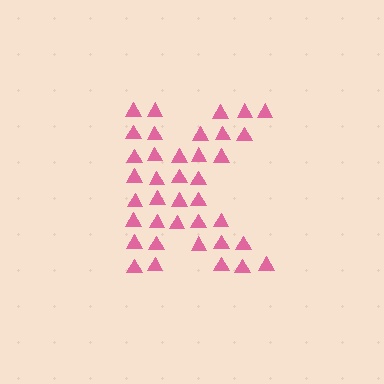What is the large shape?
The large shape is the letter K.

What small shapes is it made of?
It is made of small triangles.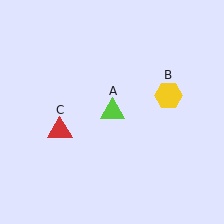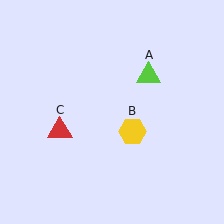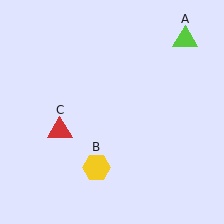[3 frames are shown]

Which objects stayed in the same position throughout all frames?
Red triangle (object C) remained stationary.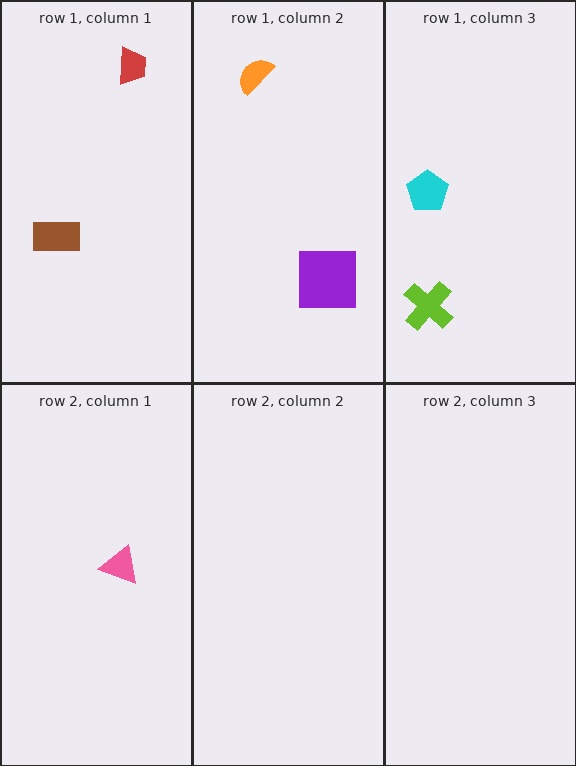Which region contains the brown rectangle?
The row 1, column 1 region.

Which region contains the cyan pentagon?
The row 1, column 3 region.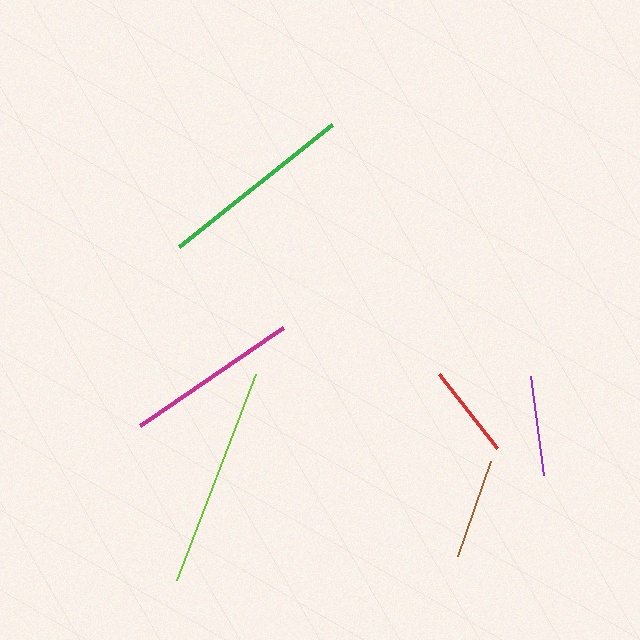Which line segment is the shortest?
The red line is the shortest at approximately 94 pixels.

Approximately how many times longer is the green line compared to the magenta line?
The green line is approximately 1.1 times the length of the magenta line.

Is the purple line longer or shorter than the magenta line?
The magenta line is longer than the purple line.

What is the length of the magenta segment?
The magenta segment is approximately 174 pixels long.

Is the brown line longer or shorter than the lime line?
The lime line is longer than the brown line.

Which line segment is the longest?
The lime line is the longest at approximately 222 pixels.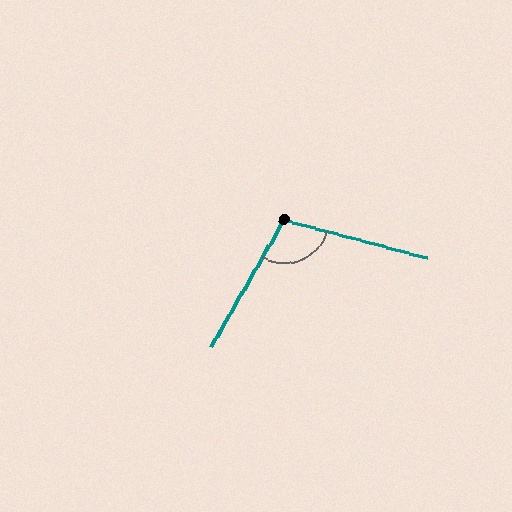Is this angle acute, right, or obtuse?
It is obtuse.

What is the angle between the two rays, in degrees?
Approximately 105 degrees.